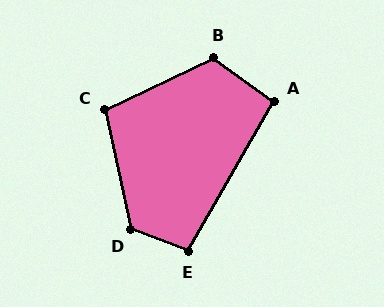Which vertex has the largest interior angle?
D, at approximately 123 degrees.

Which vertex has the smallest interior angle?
A, at approximately 95 degrees.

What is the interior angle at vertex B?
Approximately 120 degrees (obtuse).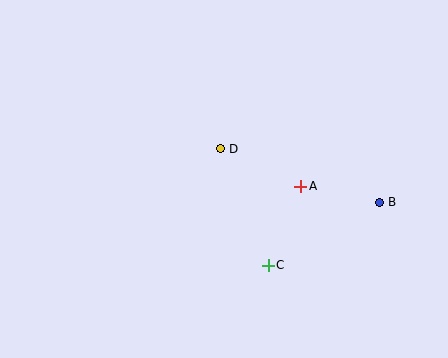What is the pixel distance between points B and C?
The distance between B and C is 128 pixels.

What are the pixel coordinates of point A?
Point A is at (301, 186).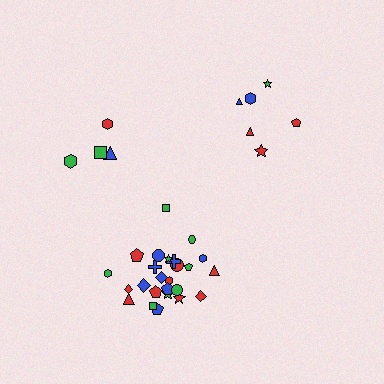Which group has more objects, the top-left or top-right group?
The top-right group.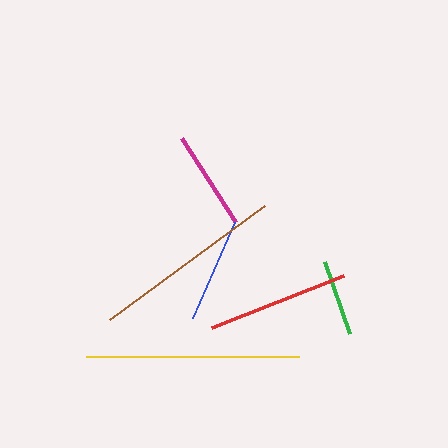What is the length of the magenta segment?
The magenta segment is approximately 100 pixels long.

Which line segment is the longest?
The yellow line is the longest at approximately 213 pixels.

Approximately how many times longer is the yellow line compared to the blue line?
The yellow line is approximately 2.0 times the length of the blue line.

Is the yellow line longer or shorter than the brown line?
The yellow line is longer than the brown line.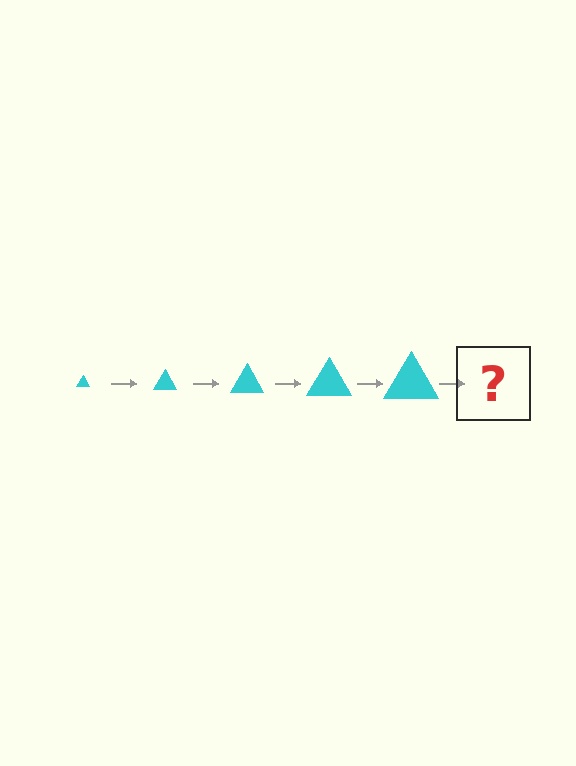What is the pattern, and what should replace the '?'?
The pattern is that the triangle gets progressively larger each step. The '?' should be a cyan triangle, larger than the previous one.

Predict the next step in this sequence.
The next step is a cyan triangle, larger than the previous one.